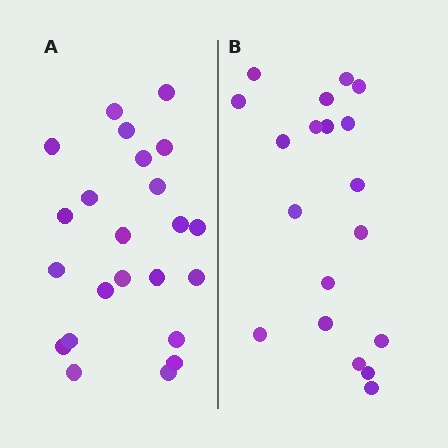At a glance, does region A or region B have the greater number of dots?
Region A (the left region) has more dots.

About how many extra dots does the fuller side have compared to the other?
Region A has about 4 more dots than region B.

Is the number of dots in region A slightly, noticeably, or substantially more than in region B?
Region A has only slightly more — the two regions are fairly close. The ratio is roughly 1.2 to 1.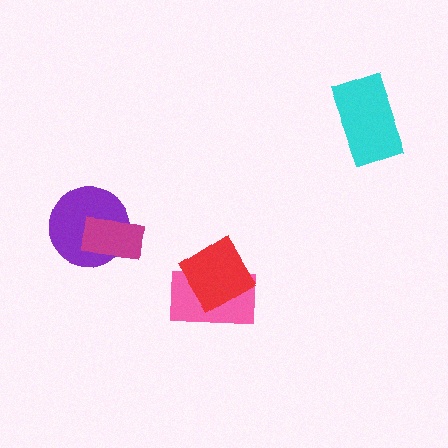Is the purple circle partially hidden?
Yes, it is partially covered by another shape.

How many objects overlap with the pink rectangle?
1 object overlaps with the pink rectangle.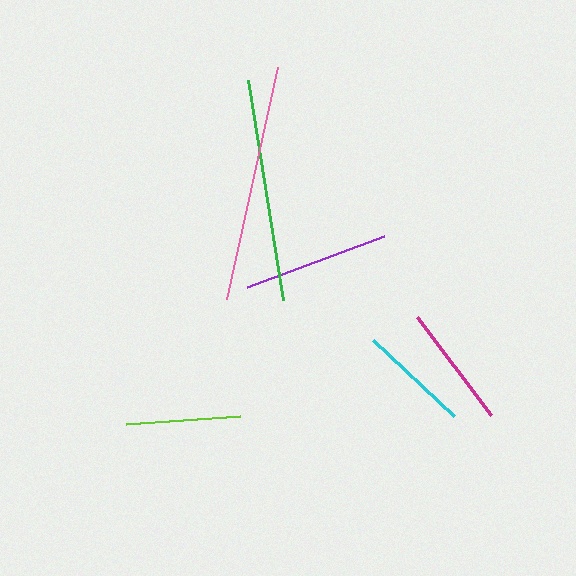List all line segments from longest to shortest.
From longest to shortest: pink, green, purple, magenta, lime, cyan.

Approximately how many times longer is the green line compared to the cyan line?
The green line is approximately 2.0 times the length of the cyan line.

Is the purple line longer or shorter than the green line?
The green line is longer than the purple line.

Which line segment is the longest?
The pink line is the longest at approximately 237 pixels.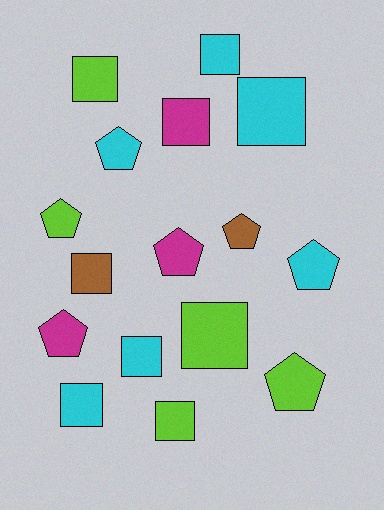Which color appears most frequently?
Cyan, with 6 objects.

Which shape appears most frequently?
Square, with 9 objects.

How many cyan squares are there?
There are 4 cyan squares.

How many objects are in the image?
There are 16 objects.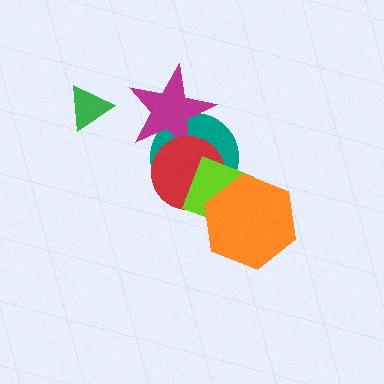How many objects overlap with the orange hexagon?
1 object overlaps with the orange hexagon.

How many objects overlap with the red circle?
3 objects overlap with the red circle.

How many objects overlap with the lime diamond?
3 objects overlap with the lime diamond.